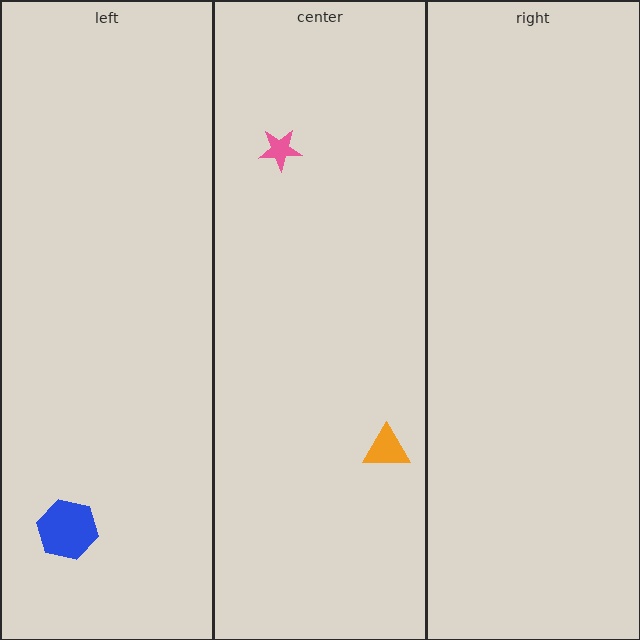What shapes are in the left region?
The blue hexagon.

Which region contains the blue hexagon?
The left region.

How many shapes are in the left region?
1.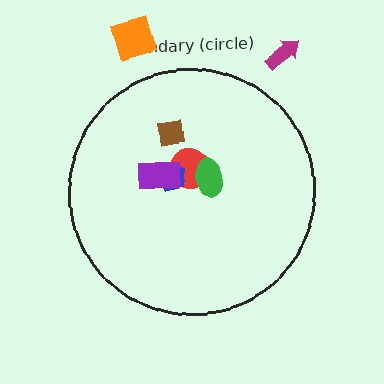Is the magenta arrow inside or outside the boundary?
Outside.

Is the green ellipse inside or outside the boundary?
Inside.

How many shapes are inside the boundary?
5 inside, 2 outside.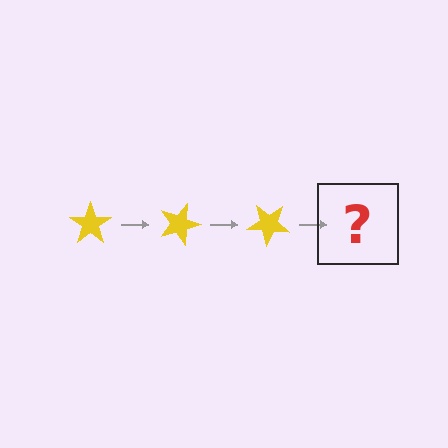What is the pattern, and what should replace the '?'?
The pattern is that the star rotates 20 degrees each step. The '?' should be a yellow star rotated 60 degrees.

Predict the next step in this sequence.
The next step is a yellow star rotated 60 degrees.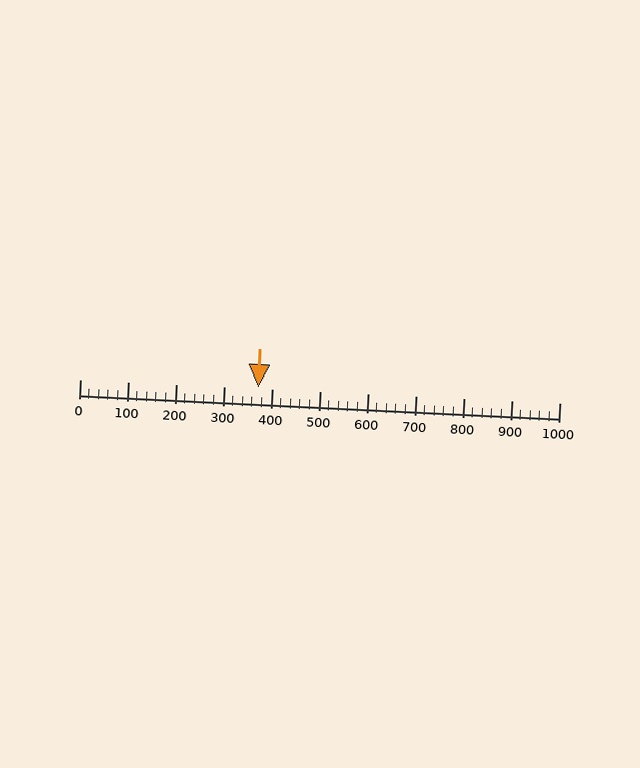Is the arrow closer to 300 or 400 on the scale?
The arrow is closer to 400.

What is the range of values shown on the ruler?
The ruler shows values from 0 to 1000.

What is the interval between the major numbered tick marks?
The major tick marks are spaced 100 units apart.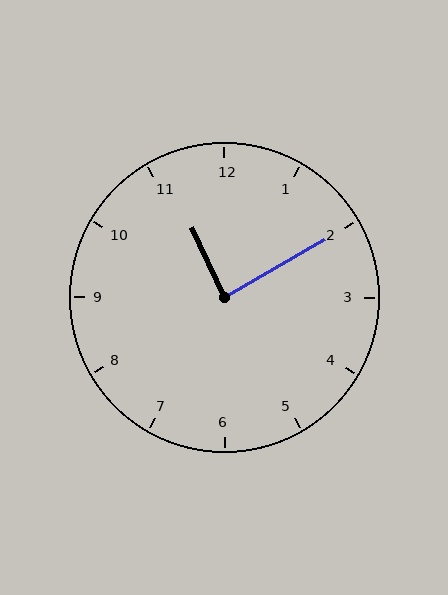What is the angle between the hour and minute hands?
Approximately 85 degrees.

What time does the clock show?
11:10.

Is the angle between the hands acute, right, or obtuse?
It is right.